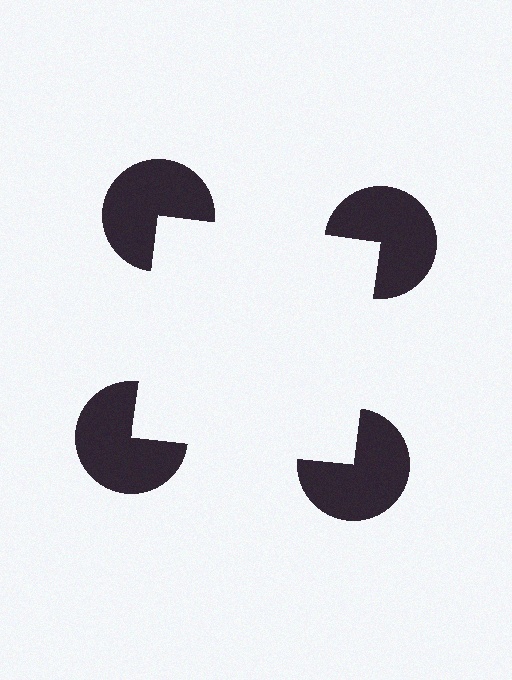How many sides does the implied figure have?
4 sides.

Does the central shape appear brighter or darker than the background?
It typically appears slightly brighter than the background, even though no actual brightness change is drawn.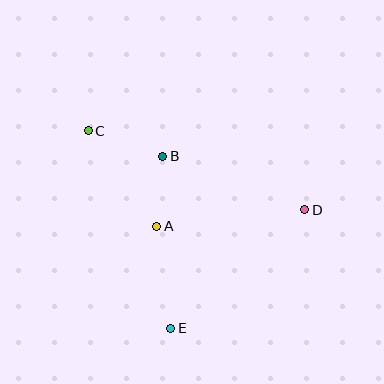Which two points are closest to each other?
Points A and B are closest to each other.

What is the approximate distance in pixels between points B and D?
The distance between B and D is approximately 152 pixels.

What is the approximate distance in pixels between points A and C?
The distance between A and C is approximately 118 pixels.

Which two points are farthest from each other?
Points C and D are farthest from each other.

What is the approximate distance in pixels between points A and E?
The distance between A and E is approximately 103 pixels.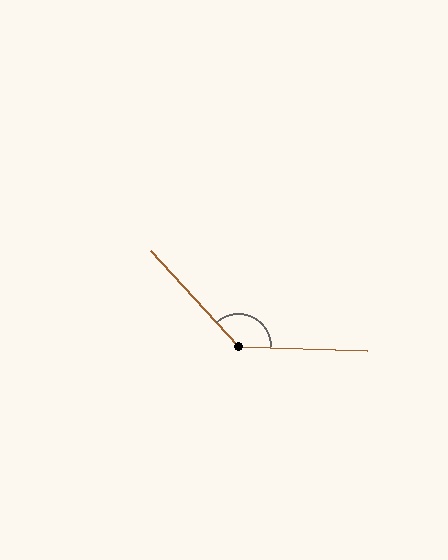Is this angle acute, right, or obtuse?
It is obtuse.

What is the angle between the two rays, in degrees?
Approximately 134 degrees.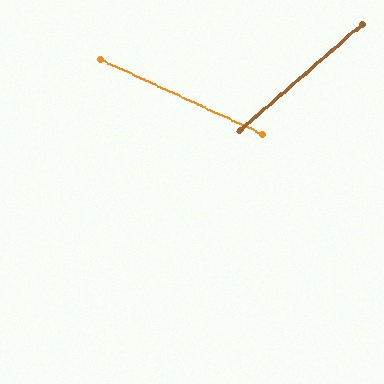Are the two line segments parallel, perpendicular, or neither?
Neither parallel nor perpendicular — they differ by about 65°.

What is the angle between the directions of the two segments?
Approximately 65 degrees.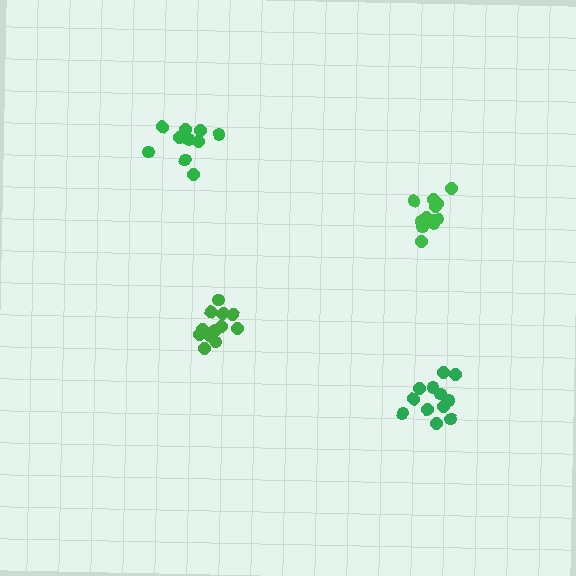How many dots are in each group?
Group 1: 11 dots, Group 2: 12 dots, Group 3: 12 dots, Group 4: 14 dots (49 total).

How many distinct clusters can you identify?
There are 4 distinct clusters.